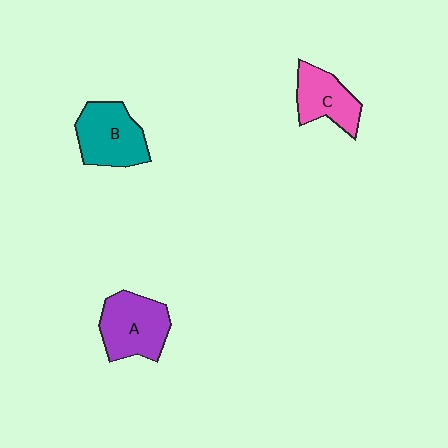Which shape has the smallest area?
Shape C (pink).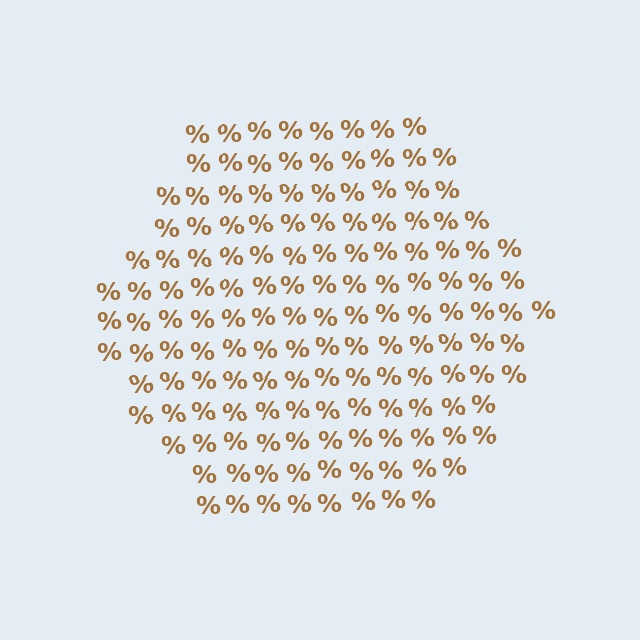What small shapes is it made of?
It is made of small percent signs.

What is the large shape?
The large shape is a hexagon.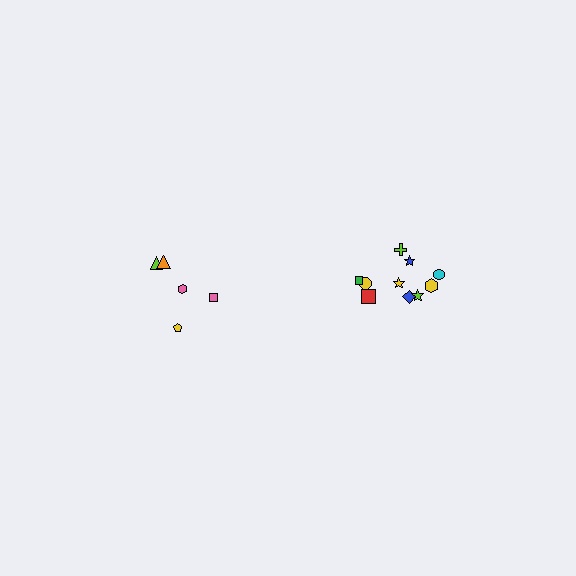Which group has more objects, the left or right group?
The right group.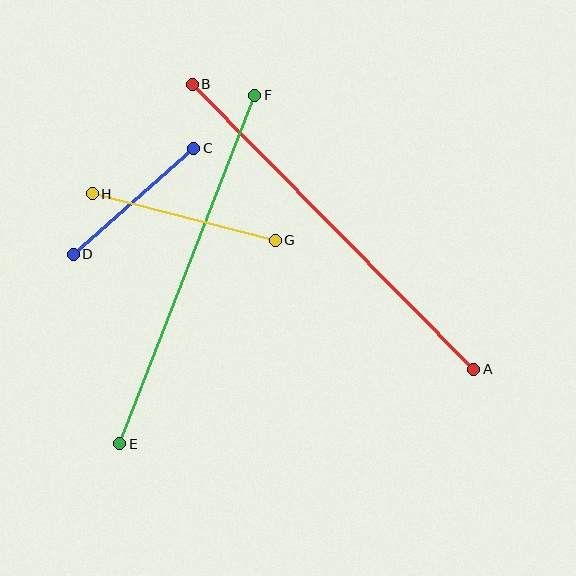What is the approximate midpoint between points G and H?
The midpoint is at approximately (184, 217) pixels.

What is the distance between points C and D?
The distance is approximately 161 pixels.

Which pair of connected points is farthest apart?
Points A and B are farthest apart.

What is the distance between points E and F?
The distance is approximately 374 pixels.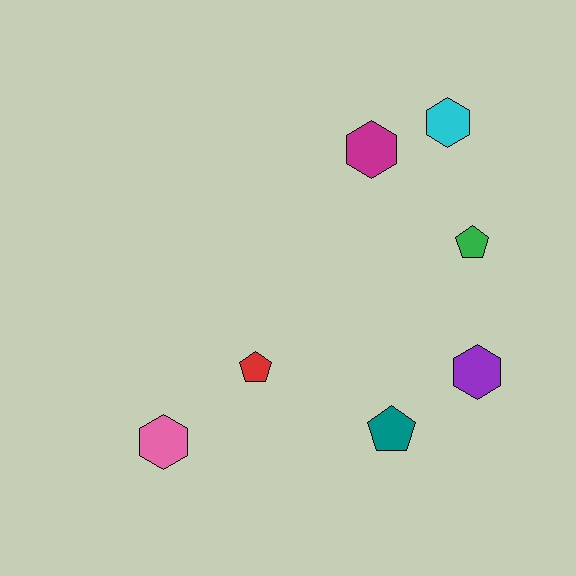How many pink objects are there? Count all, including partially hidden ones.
There is 1 pink object.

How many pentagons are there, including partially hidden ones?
There are 3 pentagons.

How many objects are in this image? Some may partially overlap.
There are 7 objects.